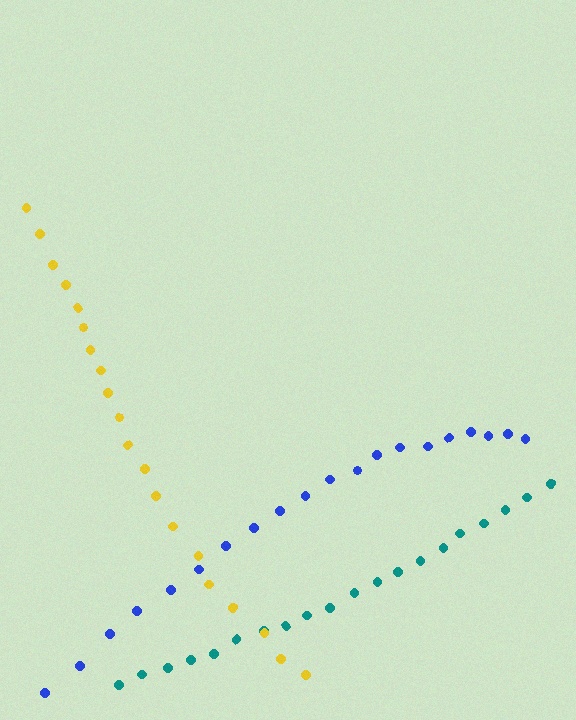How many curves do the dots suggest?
There are 3 distinct paths.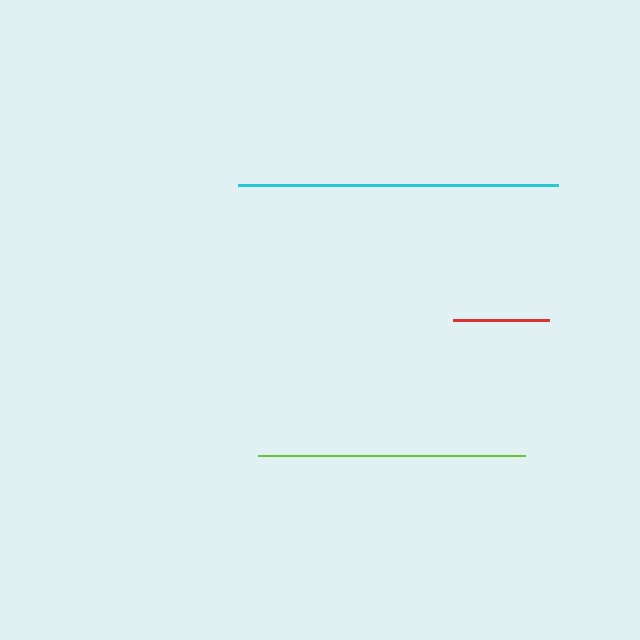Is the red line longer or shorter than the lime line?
The lime line is longer than the red line.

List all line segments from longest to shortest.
From longest to shortest: cyan, lime, red.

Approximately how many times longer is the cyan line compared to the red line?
The cyan line is approximately 3.4 times the length of the red line.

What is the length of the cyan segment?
The cyan segment is approximately 320 pixels long.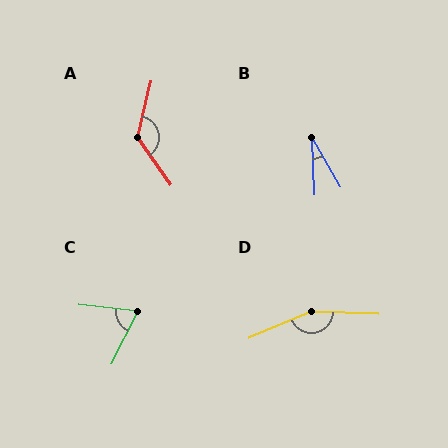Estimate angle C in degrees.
Approximately 69 degrees.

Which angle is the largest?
D, at approximately 154 degrees.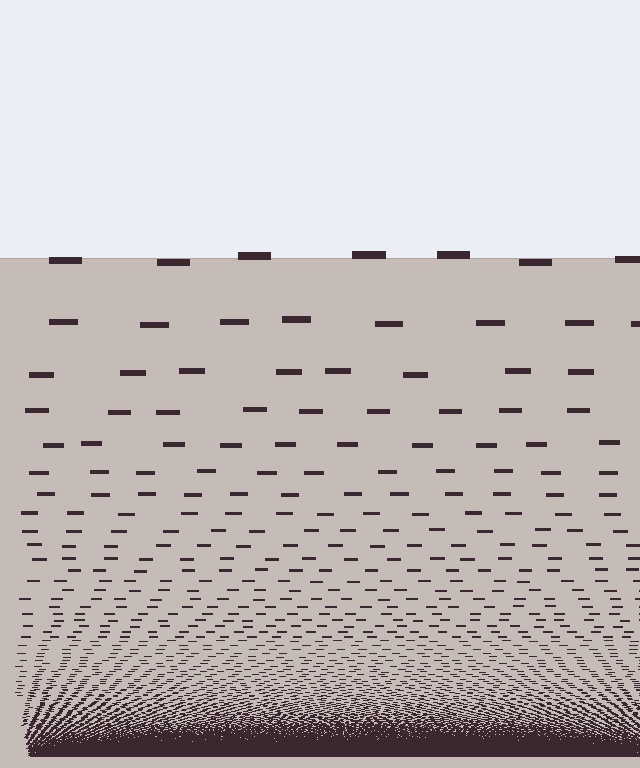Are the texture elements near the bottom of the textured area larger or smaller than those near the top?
Smaller. The gradient is inverted — elements near the bottom are smaller and denser.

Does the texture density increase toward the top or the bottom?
Density increases toward the bottom.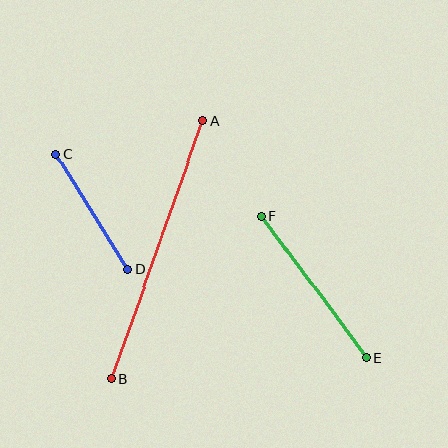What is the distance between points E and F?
The distance is approximately 176 pixels.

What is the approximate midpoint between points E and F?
The midpoint is at approximately (314, 287) pixels.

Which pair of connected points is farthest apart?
Points A and B are farthest apart.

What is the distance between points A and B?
The distance is approximately 273 pixels.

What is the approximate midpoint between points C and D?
The midpoint is at approximately (92, 212) pixels.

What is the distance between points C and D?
The distance is approximately 135 pixels.